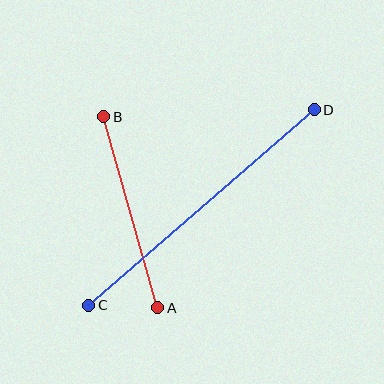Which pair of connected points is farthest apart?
Points C and D are farthest apart.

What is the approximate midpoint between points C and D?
The midpoint is at approximately (201, 208) pixels.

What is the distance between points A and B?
The distance is approximately 199 pixels.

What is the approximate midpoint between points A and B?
The midpoint is at approximately (131, 212) pixels.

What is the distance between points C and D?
The distance is approximately 298 pixels.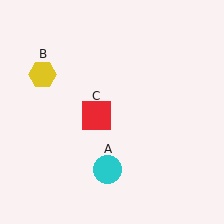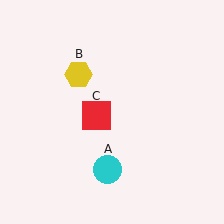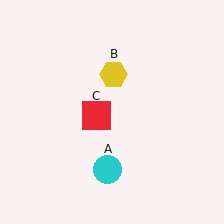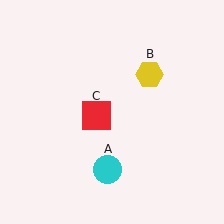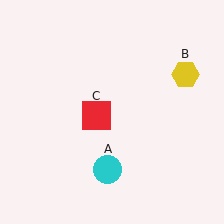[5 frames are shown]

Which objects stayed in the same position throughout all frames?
Cyan circle (object A) and red square (object C) remained stationary.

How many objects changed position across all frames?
1 object changed position: yellow hexagon (object B).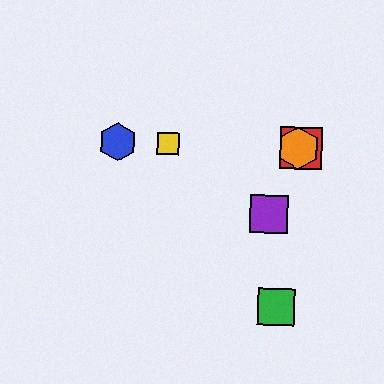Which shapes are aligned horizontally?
The red square, the blue hexagon, the yellow square, the orange hexagon are aligned horizontally.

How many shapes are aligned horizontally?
4 shapes (the red square, the blue hexagon, the yellow square, the orange hexagon) are aligned horizontally.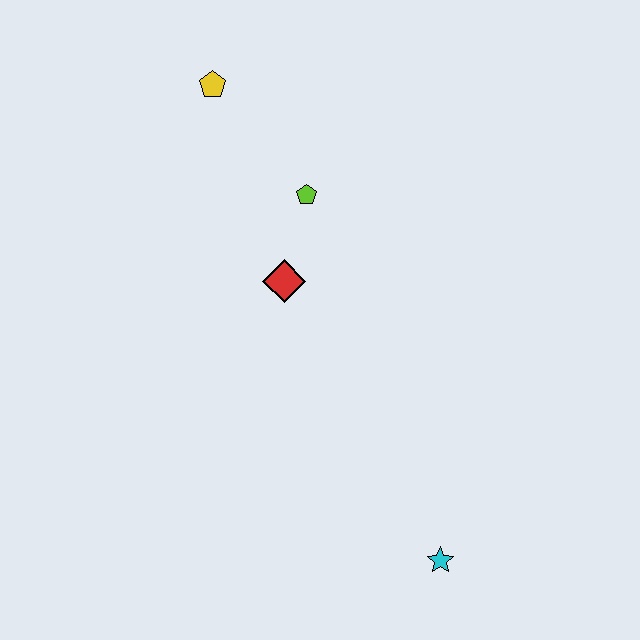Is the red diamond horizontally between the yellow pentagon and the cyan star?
Yes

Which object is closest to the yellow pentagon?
The lime pentagon is closest to the yellow pentagon.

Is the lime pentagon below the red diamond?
No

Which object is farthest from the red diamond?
The cyan star is farthest from the red diamond.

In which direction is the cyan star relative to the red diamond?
The cyan star is below the red diamond.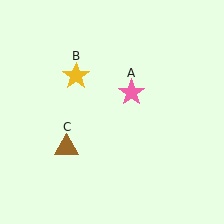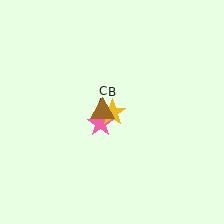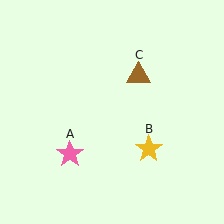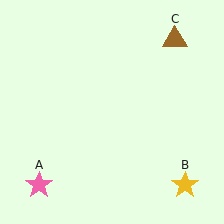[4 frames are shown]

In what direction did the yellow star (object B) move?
The yellow star (object B) moved down and to the right.